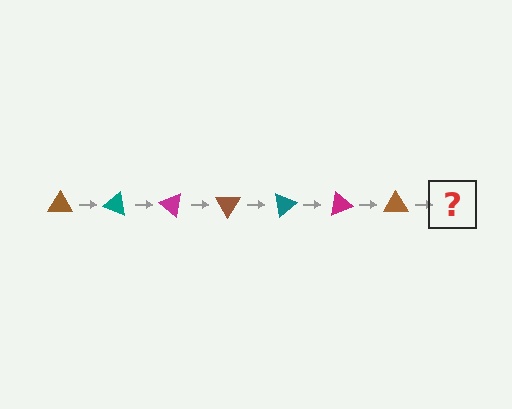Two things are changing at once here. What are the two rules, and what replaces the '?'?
The two rules are that it rotates 20 degrees each step and the color cycles through brown, teal, and magenta. The '?' should be a teal triangle, rotated 140 degrees from the start.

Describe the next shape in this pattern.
It should be a teal triangle, rotated 140 degrees from the start.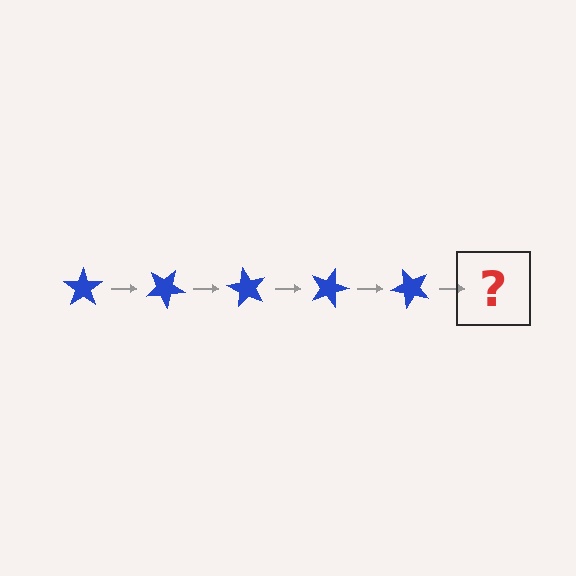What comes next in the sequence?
The next element should be a blue star rotated 150 degrees.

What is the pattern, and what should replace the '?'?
The pattern is that the star rotates 30 degrees each step. The '?' should be a blue star rotated 150 degrees.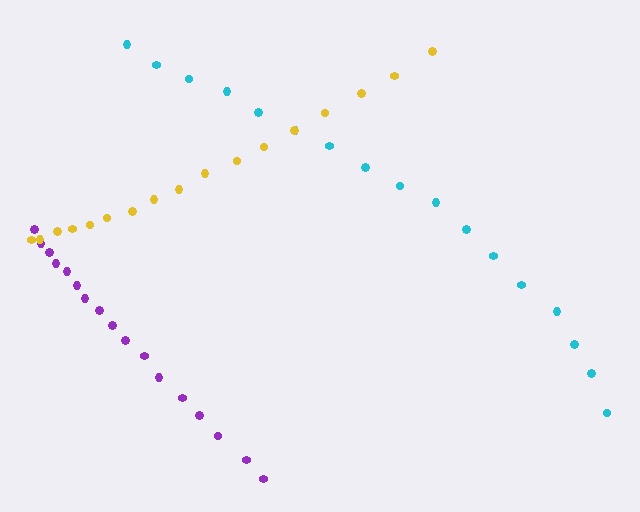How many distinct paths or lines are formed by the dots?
There are 3 distinct paths.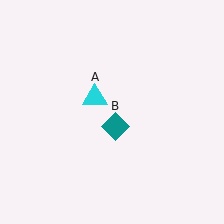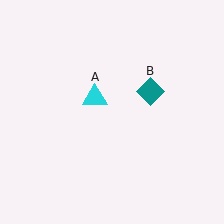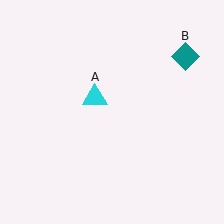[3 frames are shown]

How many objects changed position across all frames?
1 object changed position: teal diamond (object B).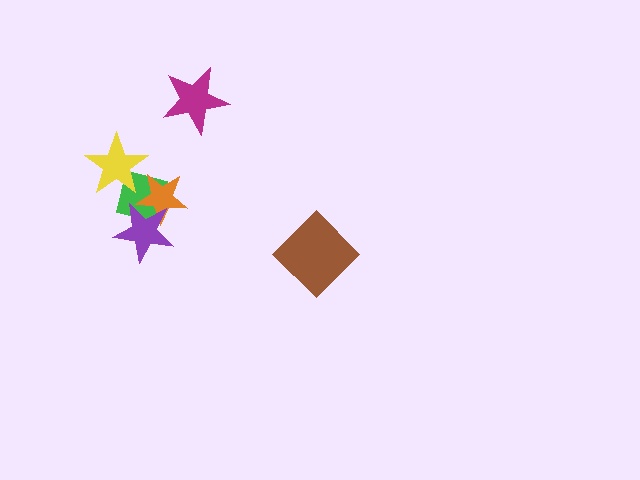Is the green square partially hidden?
Yes, it is partially covered by another shape.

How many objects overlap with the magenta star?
0 objects overlap with the magenta star.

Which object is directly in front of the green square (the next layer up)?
The orange star is directly in front of the green square.